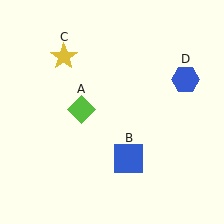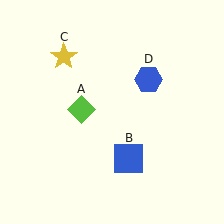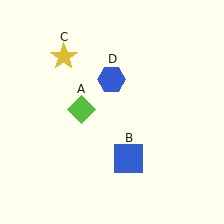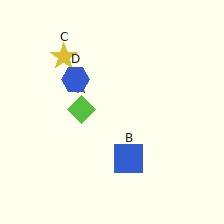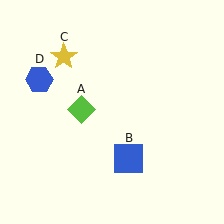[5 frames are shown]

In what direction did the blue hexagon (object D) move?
The blue hexagon (object D) moved left.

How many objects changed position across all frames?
1 object changed position: blue hexagon (object D).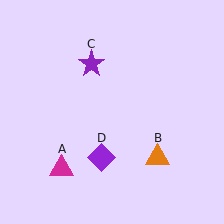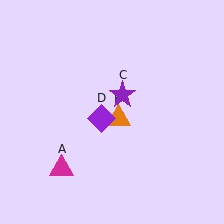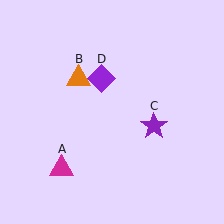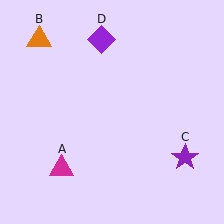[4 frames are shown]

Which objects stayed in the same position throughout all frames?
Magenta triangle (object A) remained stationary.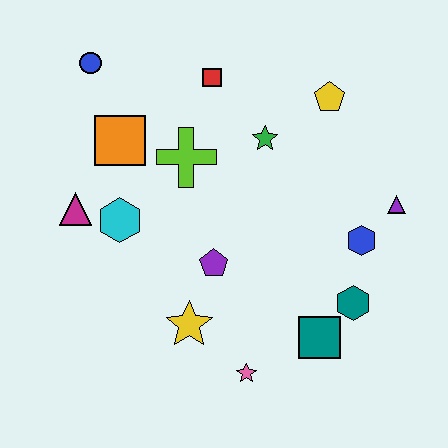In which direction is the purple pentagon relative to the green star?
The purple pentagon is below the green star.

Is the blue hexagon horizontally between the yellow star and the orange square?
No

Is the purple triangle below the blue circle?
Yes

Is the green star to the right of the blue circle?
Yes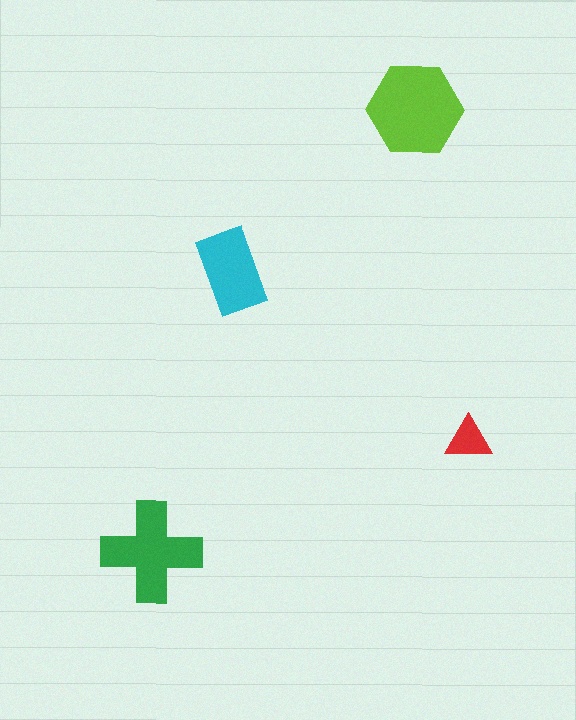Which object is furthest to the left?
The green cross is leftmost.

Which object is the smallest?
The red triangle.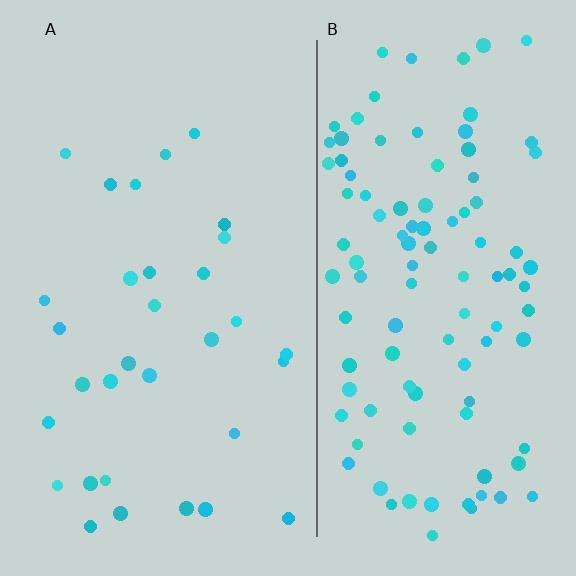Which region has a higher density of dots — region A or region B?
B (the right).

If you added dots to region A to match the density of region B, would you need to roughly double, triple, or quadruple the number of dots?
Approximately triple.